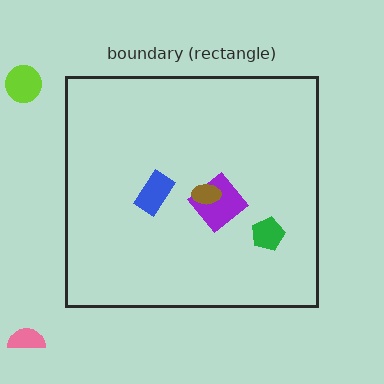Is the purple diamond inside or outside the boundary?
Inside.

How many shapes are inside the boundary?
4 inside, 2 outside.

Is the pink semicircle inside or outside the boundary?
Outside.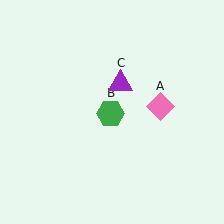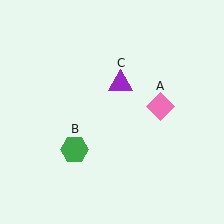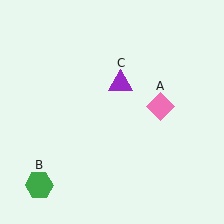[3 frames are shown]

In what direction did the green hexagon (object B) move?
The green hexagon (object B) moved down and to the left.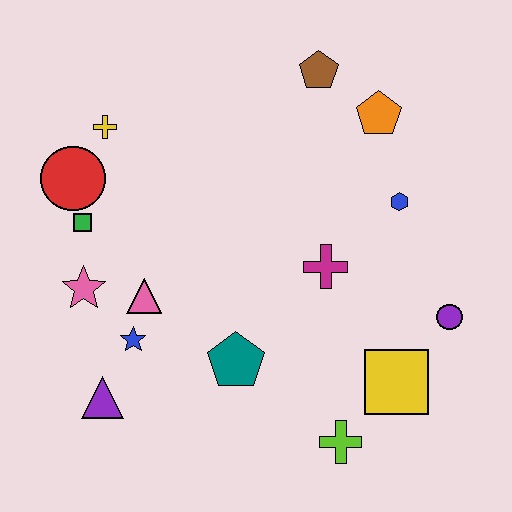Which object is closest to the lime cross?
The yellow square is closest to the lime cross.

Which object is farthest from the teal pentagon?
The brown pentagon is farthest from the teal pentagon.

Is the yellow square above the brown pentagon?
No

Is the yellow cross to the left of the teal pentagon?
Yes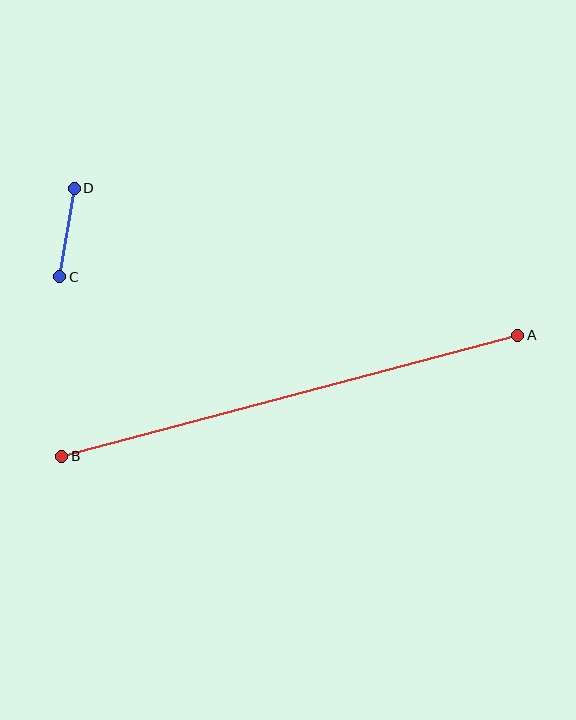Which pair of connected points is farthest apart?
Points A and B are farthest apart.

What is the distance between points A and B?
The distance is approximately 472 pixels.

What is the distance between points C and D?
The distance is approximately 89 pixels.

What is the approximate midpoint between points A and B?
The midpoint is at approximately (290, 396) pixels.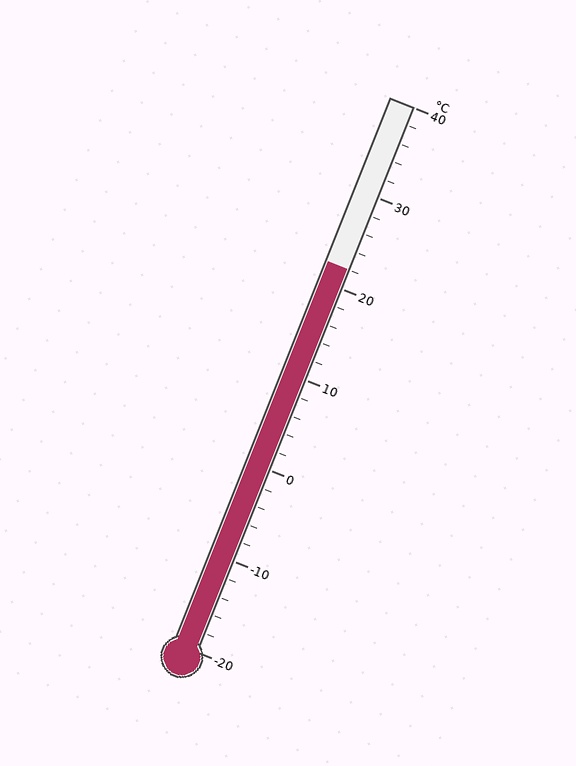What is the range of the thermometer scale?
The thermometer scale ranges from -20°C to 40°C.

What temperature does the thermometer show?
The thermometer shows approximately 22°C.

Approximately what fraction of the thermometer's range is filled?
The thermometer is filled to approximately 70% of its range.